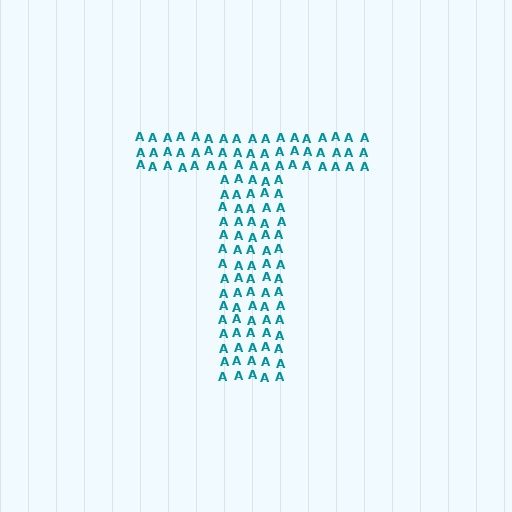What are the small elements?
The small elements are letter A's.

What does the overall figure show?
The overall figure shows the letter T.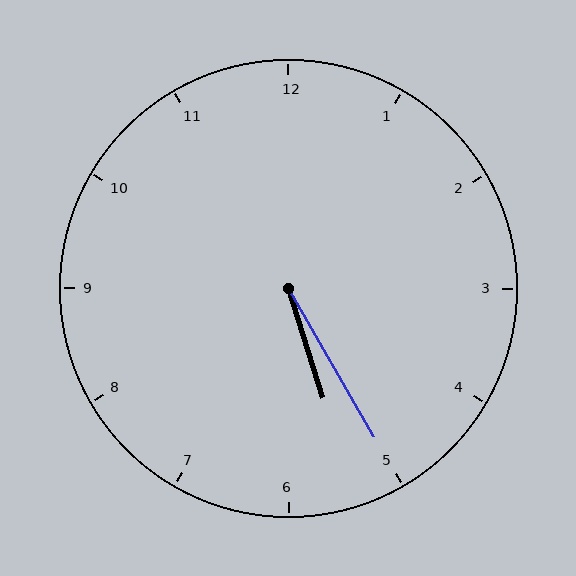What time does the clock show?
5:25.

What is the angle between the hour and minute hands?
Approximately 12 degrees.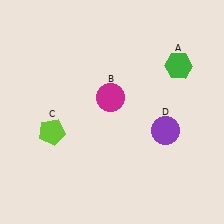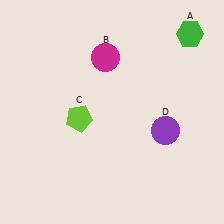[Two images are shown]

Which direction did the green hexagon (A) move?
The green hexagon (A) moved up.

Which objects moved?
The objects that moved are: the green hexagon (A), the magenta circle (B), the lime pentagon (C).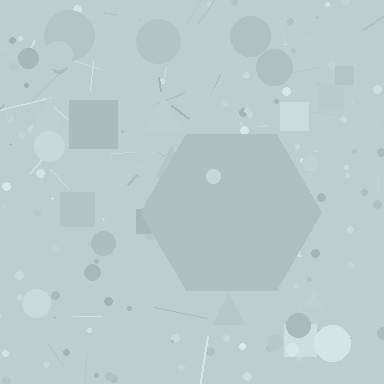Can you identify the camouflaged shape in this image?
The camouflaged shape is a hexagon.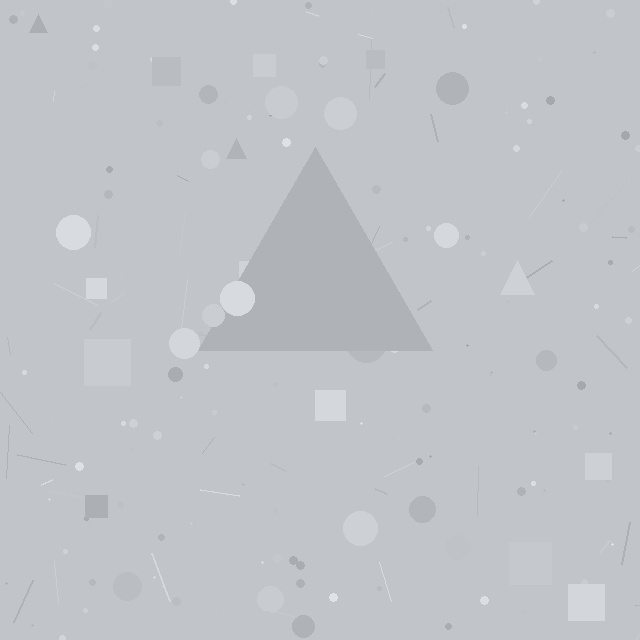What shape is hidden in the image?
A triangle is hidden in the image.